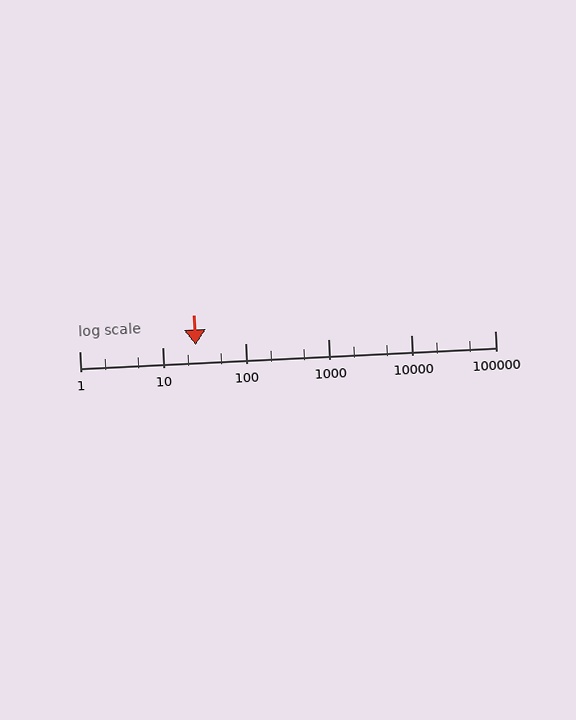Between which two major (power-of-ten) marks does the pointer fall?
The pointer is between 10 and 100.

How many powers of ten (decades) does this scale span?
The scale spans 5 decades, from 1 to 100000.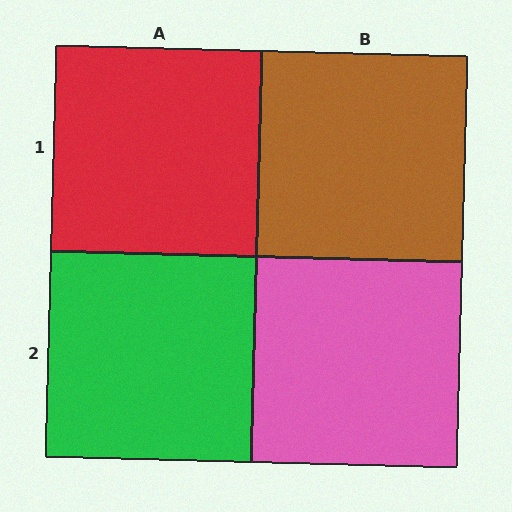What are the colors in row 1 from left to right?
Red, brown.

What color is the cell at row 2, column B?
Pink.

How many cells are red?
1 cell is red.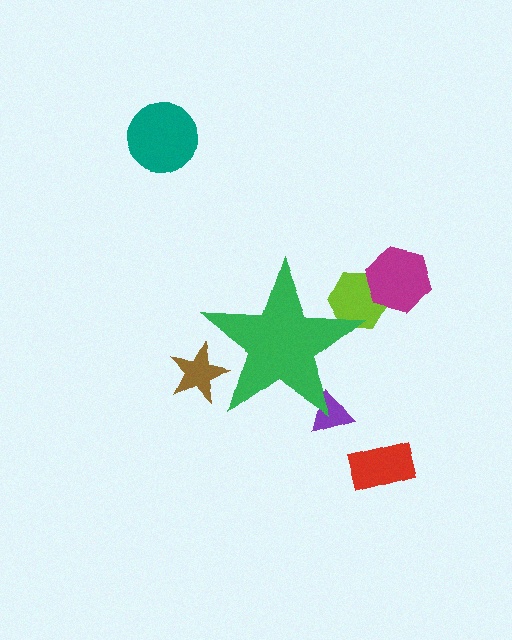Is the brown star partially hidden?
Yes, the brown star is partially hidden behind the green star.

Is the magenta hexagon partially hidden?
No, the magenta hexagon is fully visible.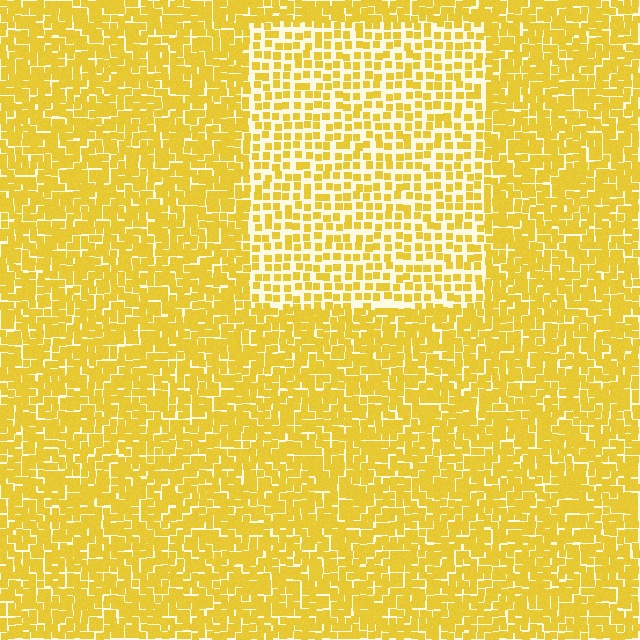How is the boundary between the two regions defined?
The boundary is defined by a change in element density (approximately 1.9x ratio). All elements are the same color, size, and shape.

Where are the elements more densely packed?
The elements are more densely packed outside the rectangle boundary.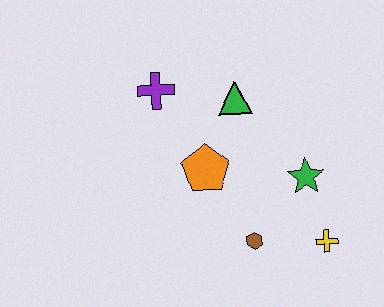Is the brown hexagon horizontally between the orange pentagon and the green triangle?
No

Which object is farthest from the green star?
The purple cross is farthest from the green star.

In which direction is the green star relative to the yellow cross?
The green star is above the yellow cross.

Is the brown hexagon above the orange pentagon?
No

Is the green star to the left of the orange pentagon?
No